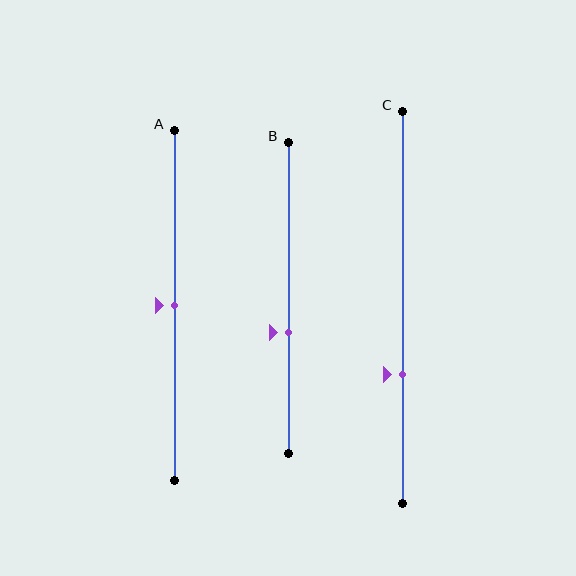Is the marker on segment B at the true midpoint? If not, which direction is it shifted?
No, the marker on segment B is shifted downward by about 11% of the segment length.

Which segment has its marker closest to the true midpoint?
Segment A has its marker closest to the true midpoint.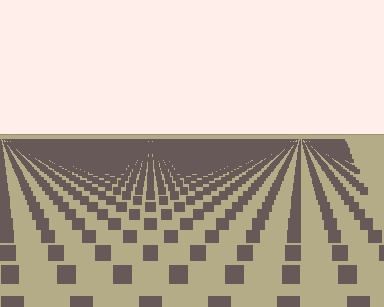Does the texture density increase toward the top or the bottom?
Density increases toward the top.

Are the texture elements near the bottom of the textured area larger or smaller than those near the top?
Larger. Near the bottom, elements are closer to the viewer and appear at a bigger on-screen size.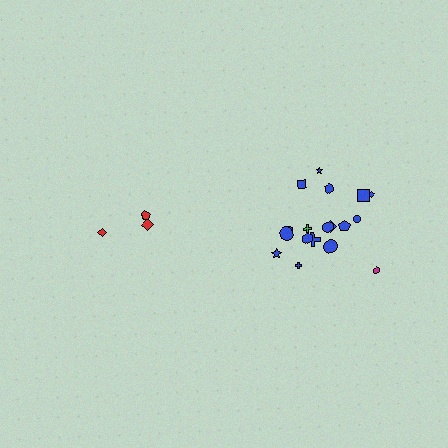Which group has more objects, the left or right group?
The right group.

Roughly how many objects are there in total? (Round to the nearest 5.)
Roughly 20 objects in total.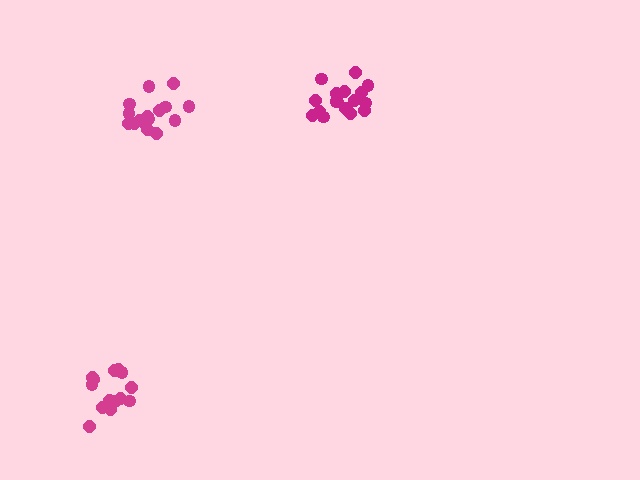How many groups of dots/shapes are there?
There are 3 groups.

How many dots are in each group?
Group 1: 18 dots, Group 2: 17 dots, Group 3: 15 dots (50 total).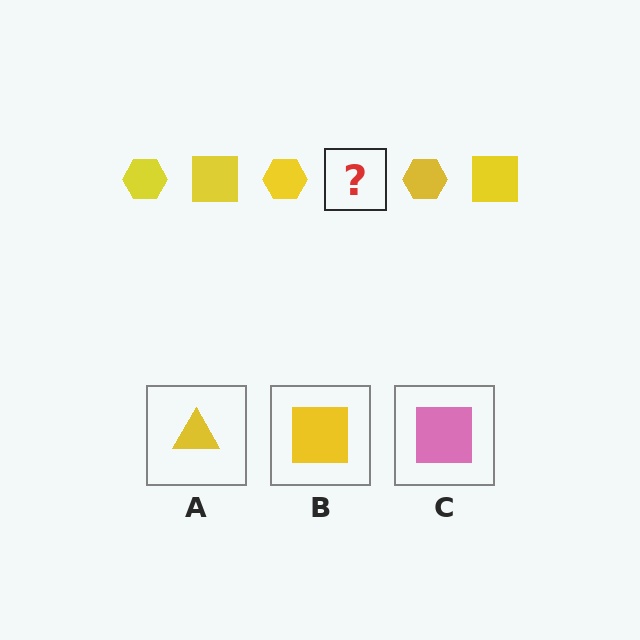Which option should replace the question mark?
Option B.